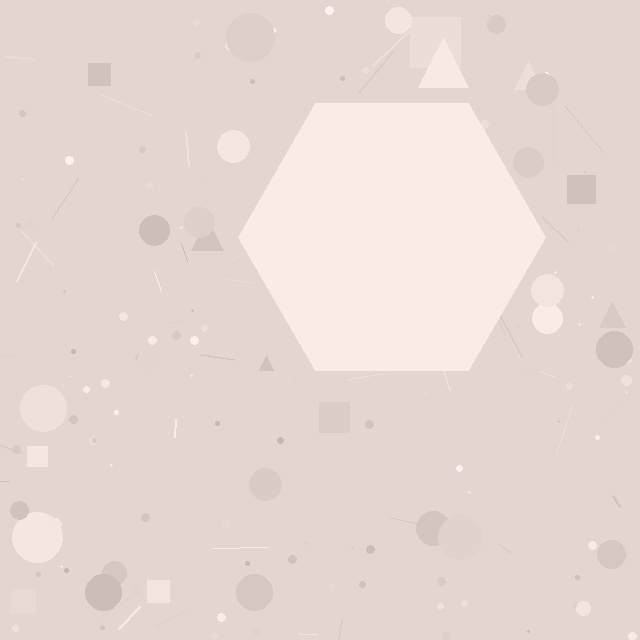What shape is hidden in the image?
A hexagon is hidden in the image.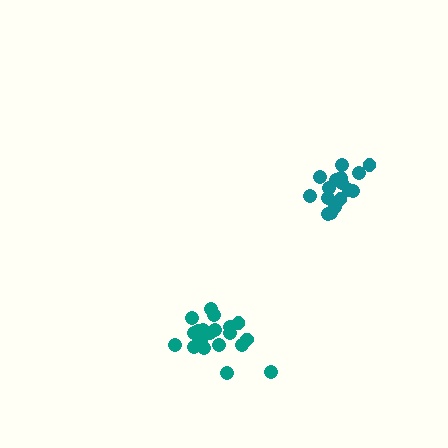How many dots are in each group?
Group 1: 16 dots, Group 2: 20 dots (36 total).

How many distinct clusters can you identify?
There are 2 distinct clusters.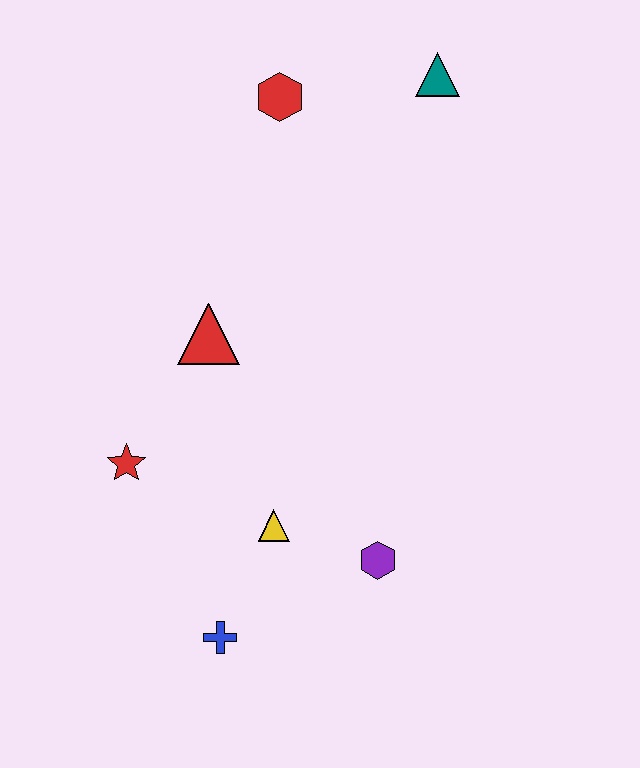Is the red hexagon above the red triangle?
Yes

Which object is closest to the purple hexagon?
The yellow triangle is closest to the purple hexagon.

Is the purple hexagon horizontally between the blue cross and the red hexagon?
No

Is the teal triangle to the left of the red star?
No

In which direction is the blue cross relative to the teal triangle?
The blue cross is below the teal triangle.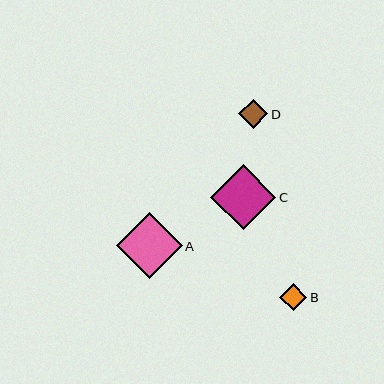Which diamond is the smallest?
Diamond B is the smallest with a size of approximately 27 pixels.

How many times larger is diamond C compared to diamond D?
Diamond C is approximately 2.3 times the size of diamond D.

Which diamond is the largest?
Diamond A is the largest with a size of approximately 66 pixels.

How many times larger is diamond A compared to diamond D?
Diamond A is approximately 2.3 times the size of diamond D.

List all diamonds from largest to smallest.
From largest to smallest: A, C, D, B.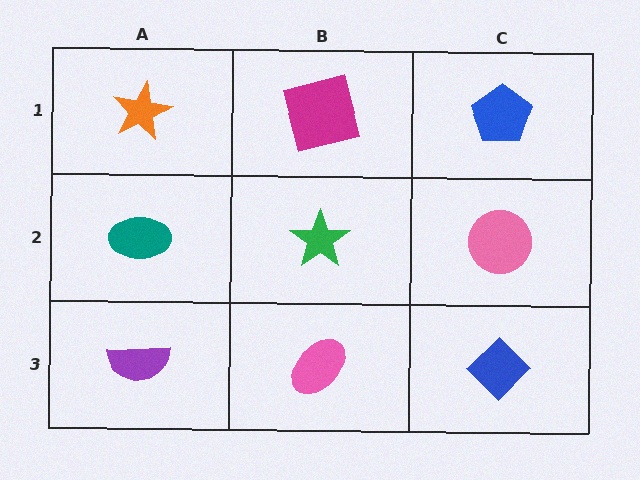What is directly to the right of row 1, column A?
A magenta square.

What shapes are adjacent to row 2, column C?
A blue pentagon (row 1, column C), a blue diamond (row 3, column C), a green star (row 2, column B).